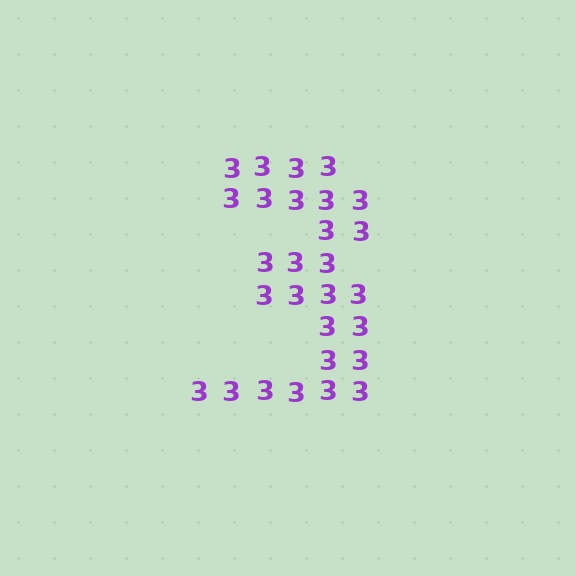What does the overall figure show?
The overall figure shows the digit 3.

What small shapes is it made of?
It is made of small digit 3's.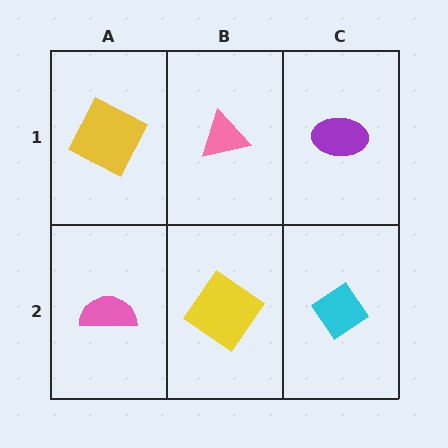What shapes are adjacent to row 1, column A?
A pink semicircle (row 2, column A), a pink triangle (row 1, column B).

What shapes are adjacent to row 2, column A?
A yellow square (row 1, column A), a yellow diamond (row 2, column B).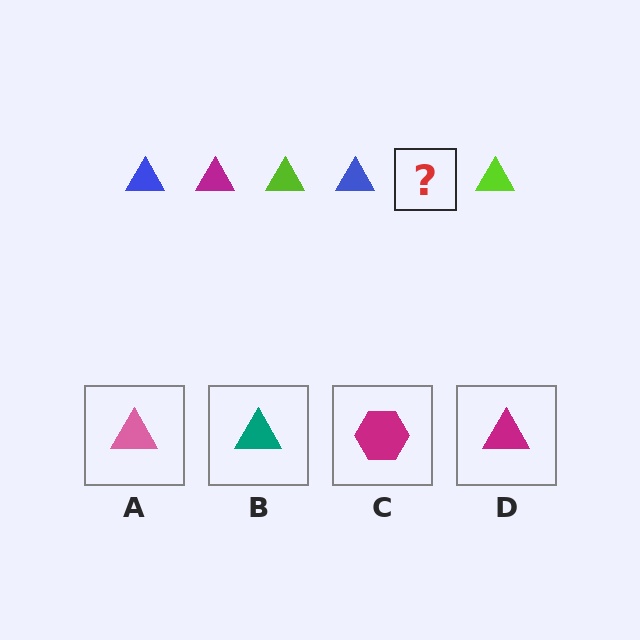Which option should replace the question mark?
Option D.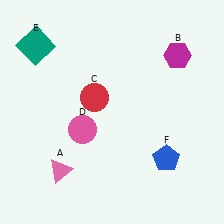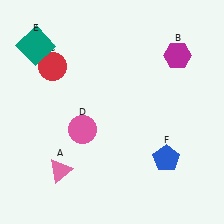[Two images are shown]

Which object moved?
The red circle (C) moved left.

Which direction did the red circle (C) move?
The red circle (C) moved left.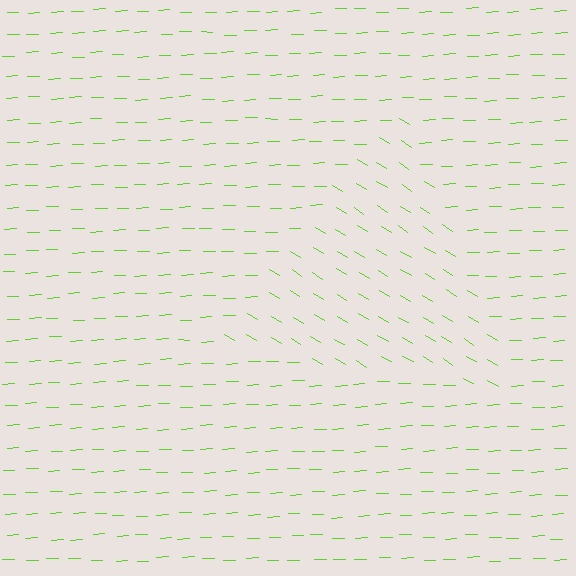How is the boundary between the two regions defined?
The boundary is defined purely by a change in line orientation (approximately 34 degrees difference). All lines are the same color and thickness.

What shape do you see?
I see a triangle.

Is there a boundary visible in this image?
Yes, there is a texture boundary formed by a change in line orientation.